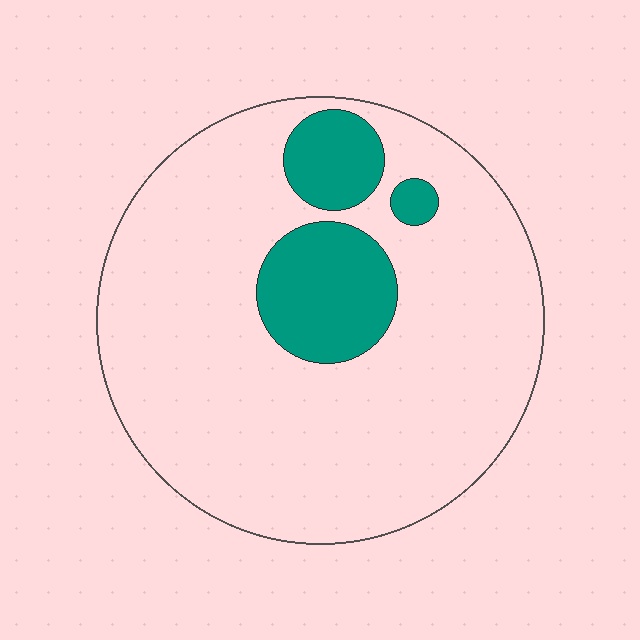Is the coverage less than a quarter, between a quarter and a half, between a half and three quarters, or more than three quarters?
Less than a quarter.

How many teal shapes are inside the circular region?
3.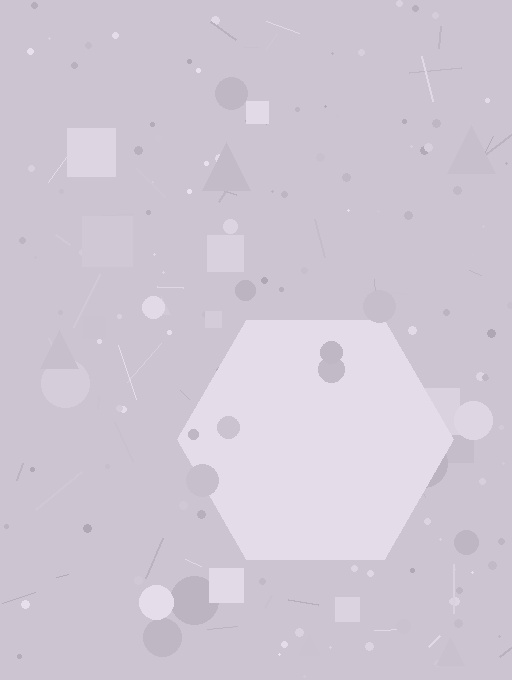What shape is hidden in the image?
A hexagon is hidden in the image.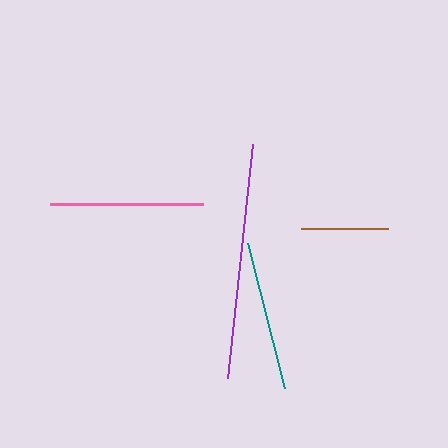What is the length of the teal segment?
The teal segment is approximately 150 pixels long.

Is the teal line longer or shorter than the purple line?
The purple line is longer than the teal line.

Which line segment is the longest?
The purple line is the longest at approximately 236 pixels.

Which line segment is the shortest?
The brown line is the shortest at approximately 87 pixels.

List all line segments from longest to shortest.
From longest to shortest: purple, pink, teal, brown.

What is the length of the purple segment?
The purple segment is approximately 236 pixels long.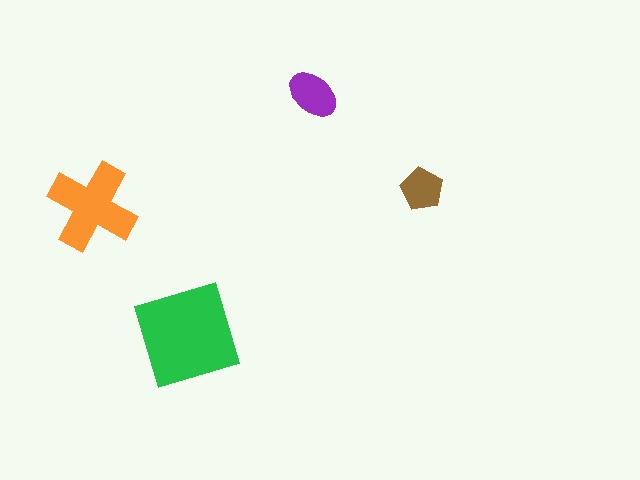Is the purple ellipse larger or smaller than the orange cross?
Smaller.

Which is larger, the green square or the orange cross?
The green square.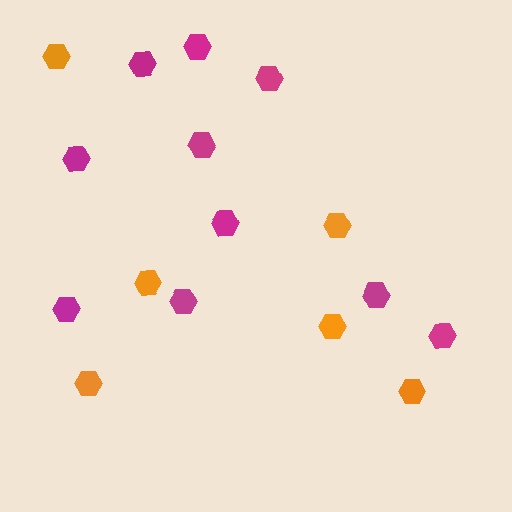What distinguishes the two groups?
There are 2 groups: one group of orange hexagons (6) and one group of magenta hexagons (10).